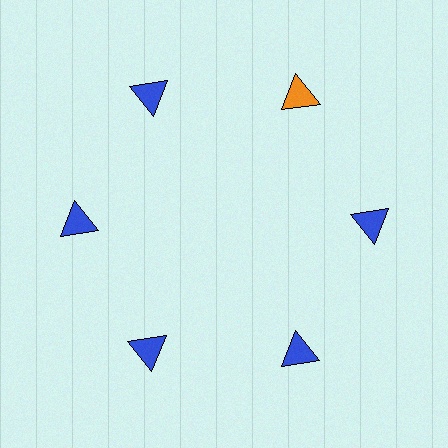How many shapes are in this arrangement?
There are 6 shapes arranged in a ring pattern.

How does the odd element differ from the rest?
It has a different color: orange instead of blue.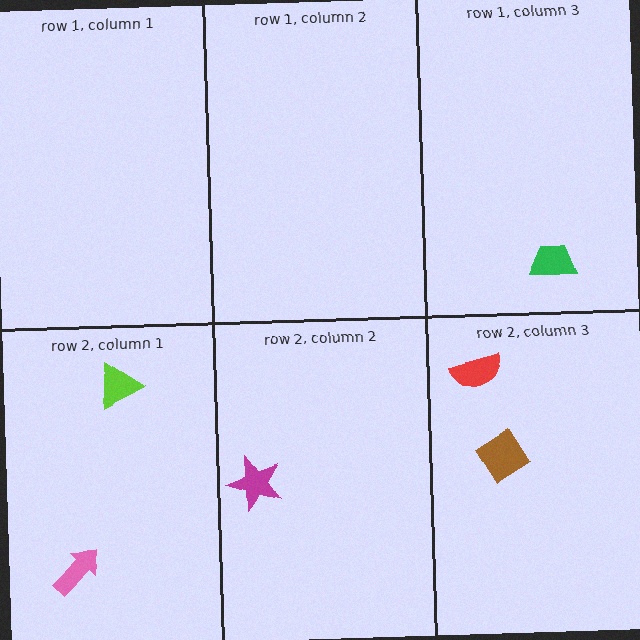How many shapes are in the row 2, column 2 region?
1.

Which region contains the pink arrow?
The row 2, column 1 region.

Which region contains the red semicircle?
The row 2, column 3 region.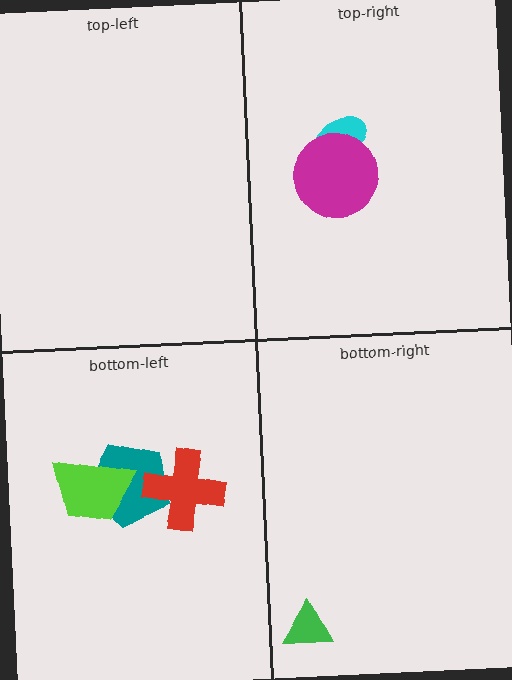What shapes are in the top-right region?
The cyan ellipse, the magenta circle.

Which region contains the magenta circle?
The top-right region.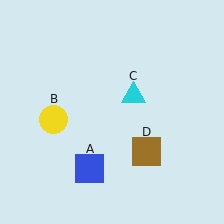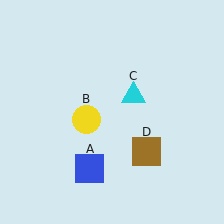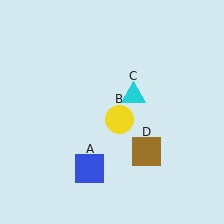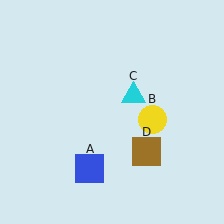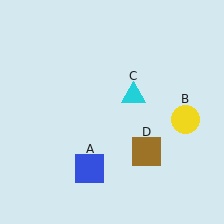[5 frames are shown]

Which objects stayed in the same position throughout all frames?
Blue square (object A) and cyan triangle (object C) and brown square (object D) remained stationary.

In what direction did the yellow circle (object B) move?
The yellow circle (object B) moved right.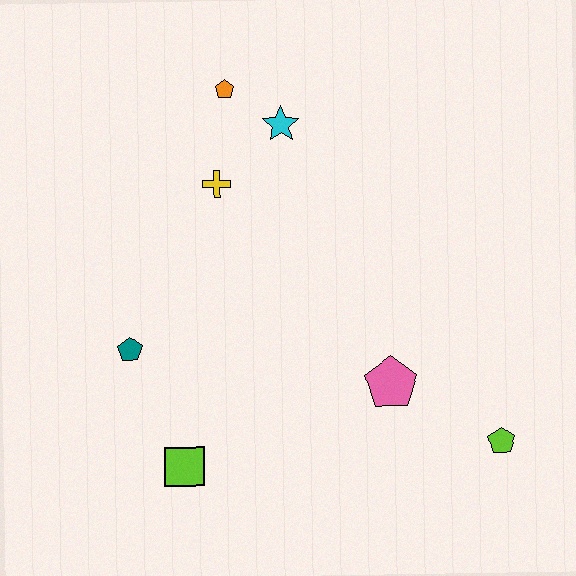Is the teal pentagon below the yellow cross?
Yes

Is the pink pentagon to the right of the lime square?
Yes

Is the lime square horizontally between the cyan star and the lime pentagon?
No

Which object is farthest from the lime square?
The orange pentagon is farthest from the lime square.